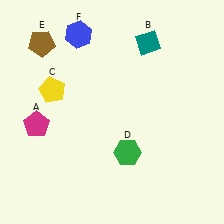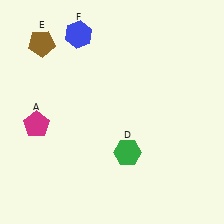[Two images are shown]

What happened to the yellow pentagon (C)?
The yellow pentagon (C) was removed in Image 2. It was in the top-left area of Image 1.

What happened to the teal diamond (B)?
The teal diamond (B) was removed in Image 2. It was in the top-right area of Image 1.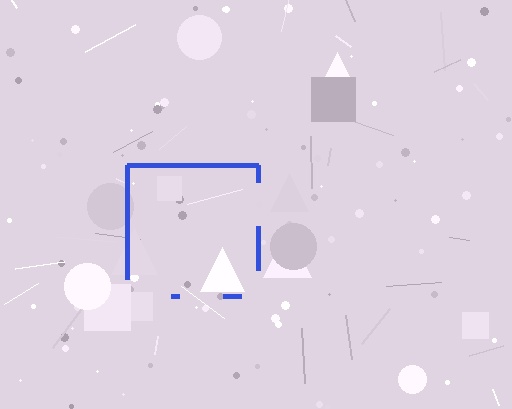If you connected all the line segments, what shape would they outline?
They would outline a square.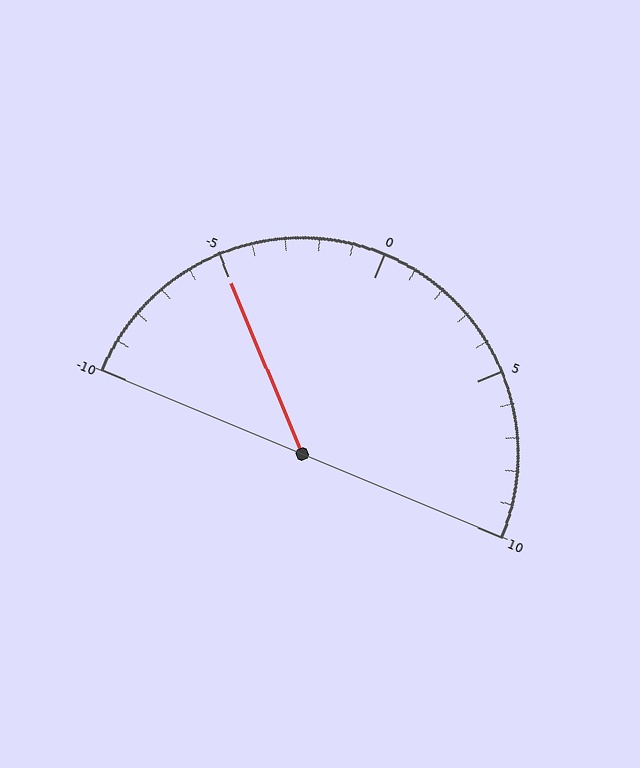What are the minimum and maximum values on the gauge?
The gauge ranges from -10 to 10.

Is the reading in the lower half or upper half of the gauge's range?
The reading is in the lower half of the range (-10 to 10).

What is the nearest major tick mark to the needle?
The nearest major tick mark is -5.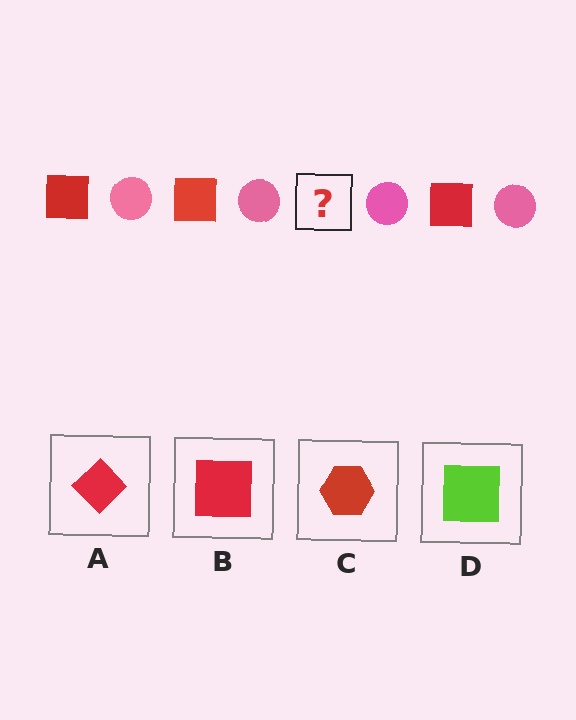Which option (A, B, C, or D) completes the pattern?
B.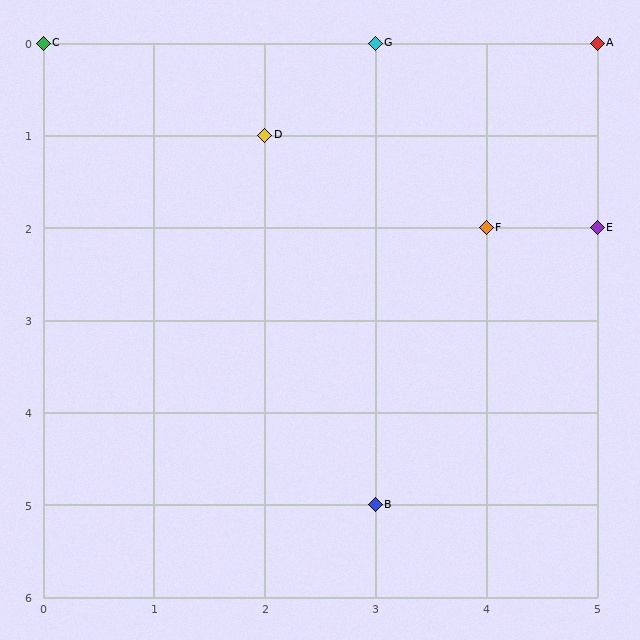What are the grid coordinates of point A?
Point A is at grid coordinates (5, 0).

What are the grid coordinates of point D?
Point D is at grid coordinates (2, 1).